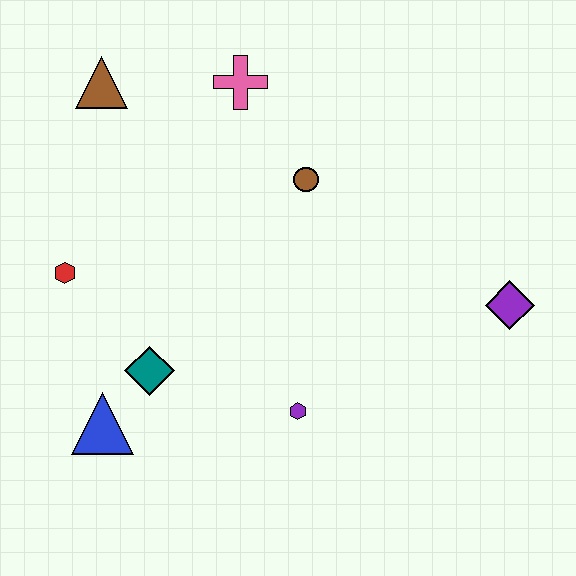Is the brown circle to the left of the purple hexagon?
No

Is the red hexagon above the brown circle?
No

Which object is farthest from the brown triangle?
The purple diamond is farthest from the brown triangle.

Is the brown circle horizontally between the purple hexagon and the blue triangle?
No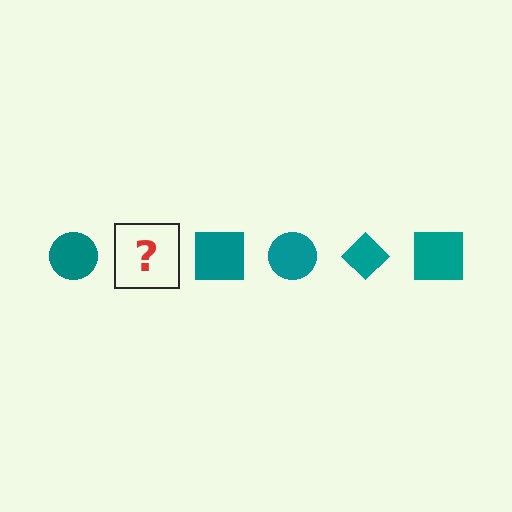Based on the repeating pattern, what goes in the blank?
The blank should be a teal diamond.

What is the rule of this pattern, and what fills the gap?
The rule is that the pattern cycles through circle, diamond, square shapes in teal. The gap should be filled with a teal diamond.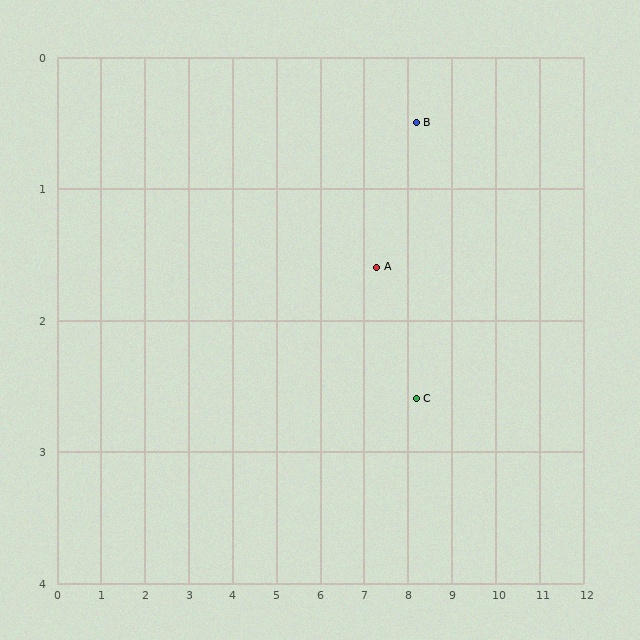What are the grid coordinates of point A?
Point A is at approximately (7.3, 1.6).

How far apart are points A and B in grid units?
Points A and B are about 1.4 grid units apart.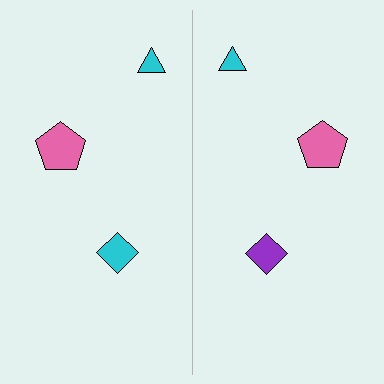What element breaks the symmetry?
The purple diamond on the right side breaks the symmetry — its mirror counterpart is cyan.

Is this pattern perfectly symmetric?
No, the pattern is not perfectly symmetric. The purple diamond on the right side breaks the symmetry — its mirror counterpart is cyan.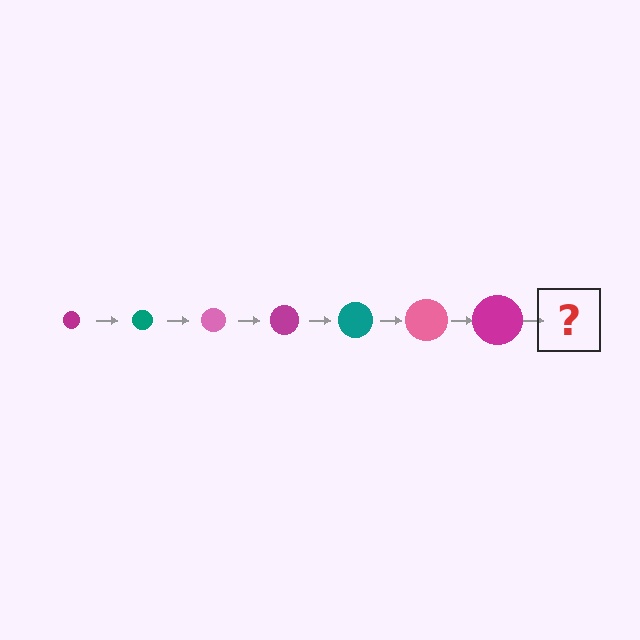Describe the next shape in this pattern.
It should be a teal circle, larger than the previous one.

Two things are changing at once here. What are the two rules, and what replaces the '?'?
The two rules are that the circle grows larger each step and the color cycles through magenta, teal, and pink. The '?' should be a teal circle, larger than the previous one.